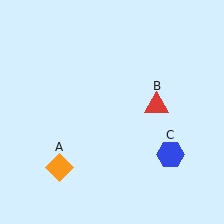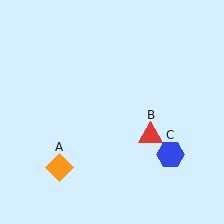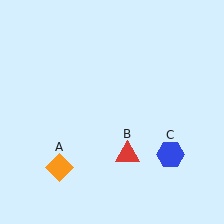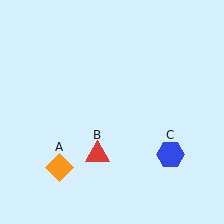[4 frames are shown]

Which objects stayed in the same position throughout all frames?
Orange diamond (object A) and blue hexagon (object C) remained stationary.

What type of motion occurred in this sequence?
The red triangle (object B) rotated clockwise around the center of the scene.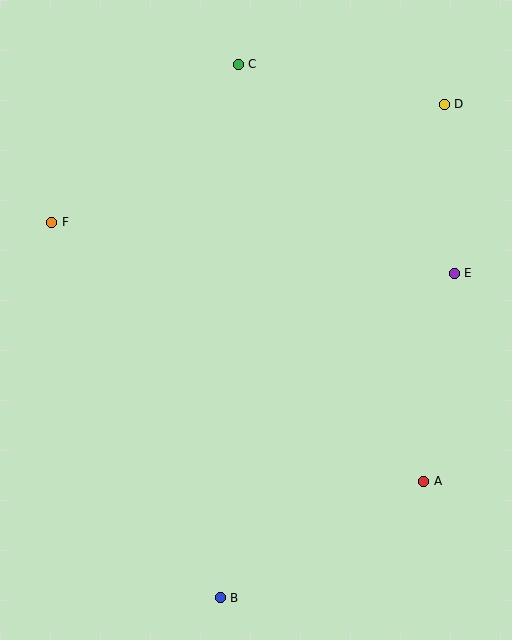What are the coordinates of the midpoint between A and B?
The midpoint between A and B is at (322, 539).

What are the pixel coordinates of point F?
Point F is at (52, 222).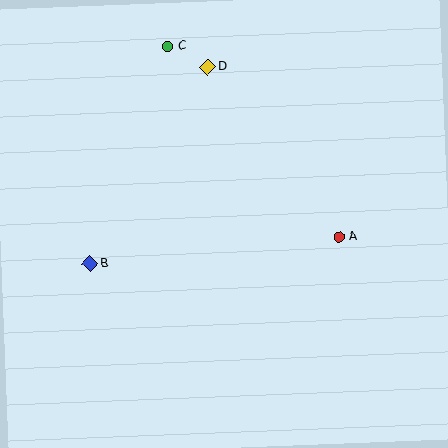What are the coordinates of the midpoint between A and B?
The midpoint between A and B is at (215, 250).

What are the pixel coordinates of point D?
Point D is at (208, 67).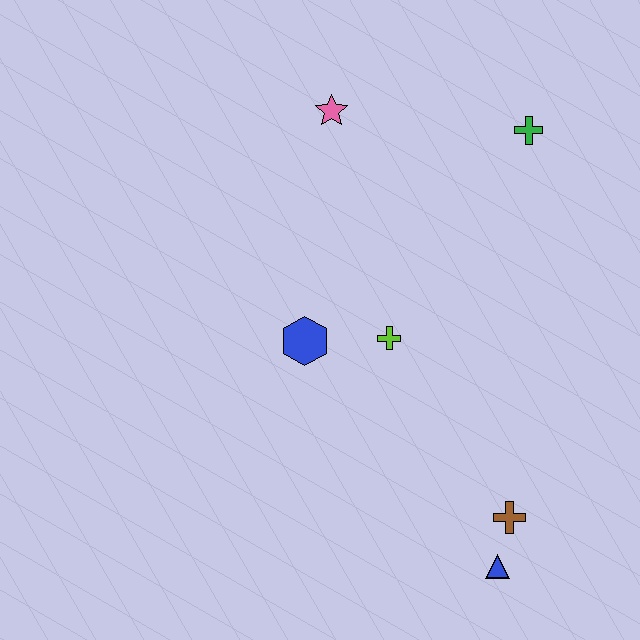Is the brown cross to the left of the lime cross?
No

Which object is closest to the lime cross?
The blue hexagon is closest to the lime cross.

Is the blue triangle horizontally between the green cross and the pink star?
Yes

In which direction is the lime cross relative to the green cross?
The lime cross is below the green cross.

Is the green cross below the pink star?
Yes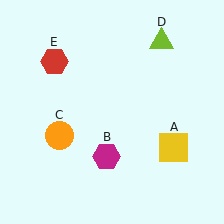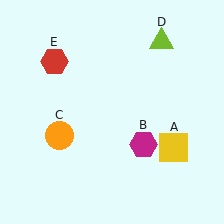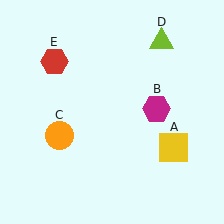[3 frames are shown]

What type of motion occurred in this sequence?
The magenta hexagon (object B) rotated counterclockwise around the center of the scene.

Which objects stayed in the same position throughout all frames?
Yellow square (object A) and orange circle (object C) and lime triangle (object D) and red hexagon (object E) remained stationary.